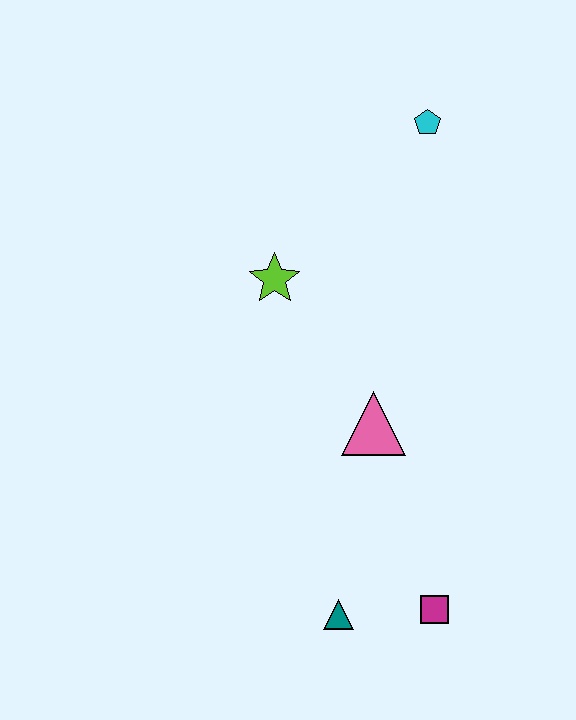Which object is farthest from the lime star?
The magenta square is farthest from the lime star.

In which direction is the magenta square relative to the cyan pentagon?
The magenta square is below the cyan pentagon.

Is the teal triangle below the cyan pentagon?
Yes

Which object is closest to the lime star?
The pink triangle is closest to the lime star.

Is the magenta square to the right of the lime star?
Yes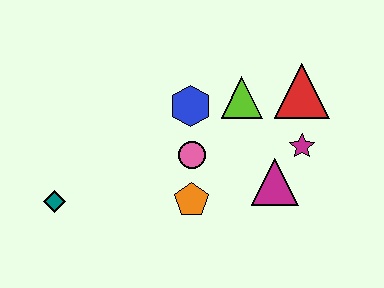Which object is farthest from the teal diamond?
The red triangle is farthest from the teal diamond.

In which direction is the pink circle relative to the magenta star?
The pink circle is to the left of the magenta star.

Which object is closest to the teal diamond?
The orange pentagon is closest to the teal diamond.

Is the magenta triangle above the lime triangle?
No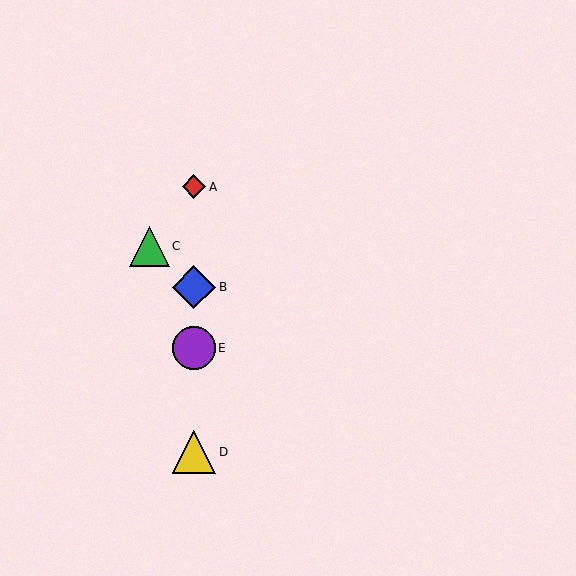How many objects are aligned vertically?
4 objects (A, B, D, E) are aligned vertically.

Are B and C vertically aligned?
No, B is at x≈194 and C is at x≈149.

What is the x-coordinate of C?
Object C is at x≈149.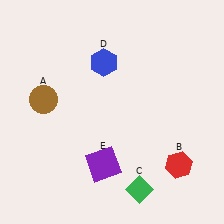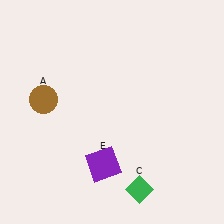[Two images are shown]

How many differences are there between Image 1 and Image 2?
There are 2 differences between the two images.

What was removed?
The red hexagon (B), the blue hexagon (D) were removed in Image 2.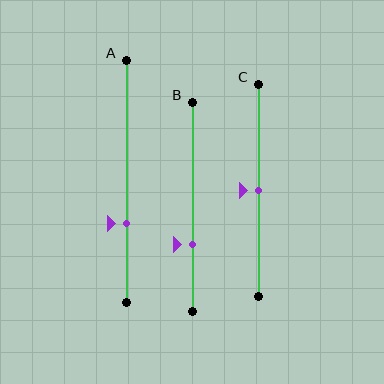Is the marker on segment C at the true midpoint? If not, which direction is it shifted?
Yes, the marker on segment C is at the true midpoint.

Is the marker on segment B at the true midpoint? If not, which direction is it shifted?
No, the marker on segment B is shifted downward by about 18% of the segment length.